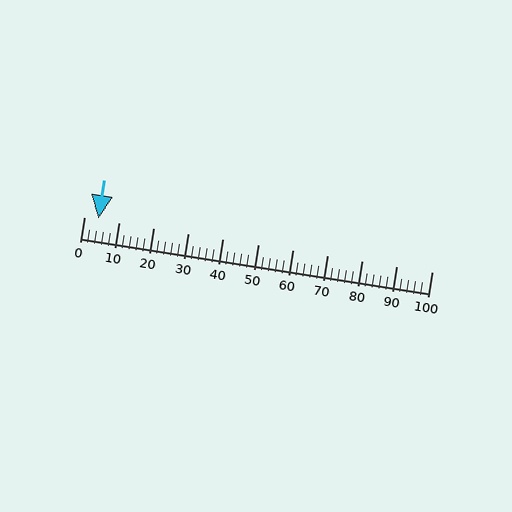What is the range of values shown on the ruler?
The ruler shows values from 0 to 100.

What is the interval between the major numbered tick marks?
The major tick marks are spaced 10 units apart.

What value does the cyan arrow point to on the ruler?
The cyan arrow points to approximately 4.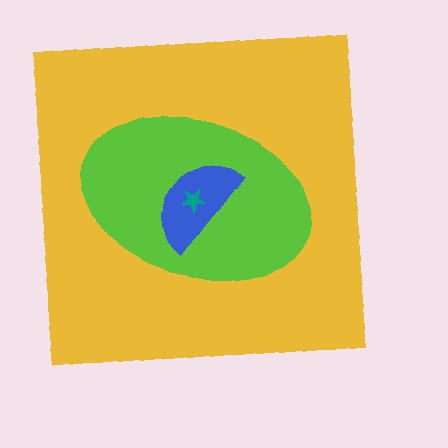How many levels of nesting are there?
4.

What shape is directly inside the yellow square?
The lime ellipse.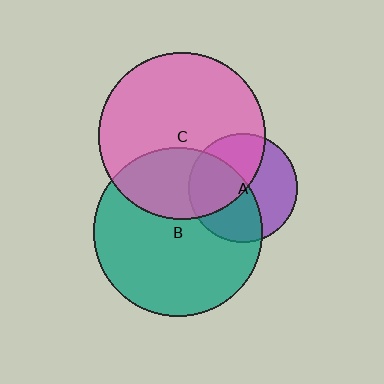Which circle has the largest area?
Circle B (teal).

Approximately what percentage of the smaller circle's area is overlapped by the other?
Approximately 45%.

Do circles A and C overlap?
Yes.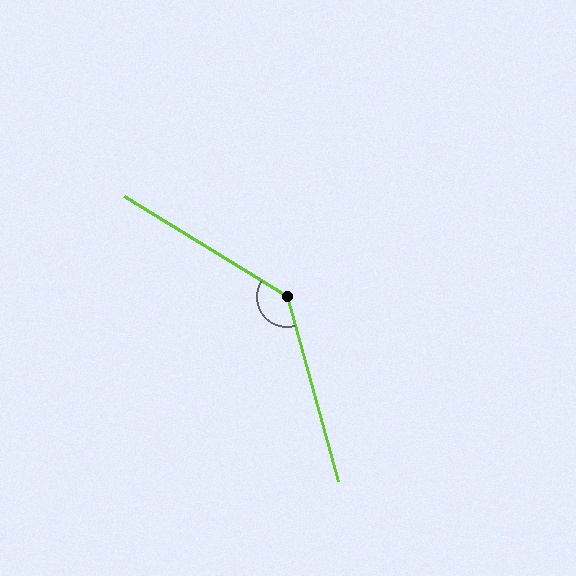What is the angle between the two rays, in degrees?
Approximately 137 degrees.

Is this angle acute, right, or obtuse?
It is obtuse.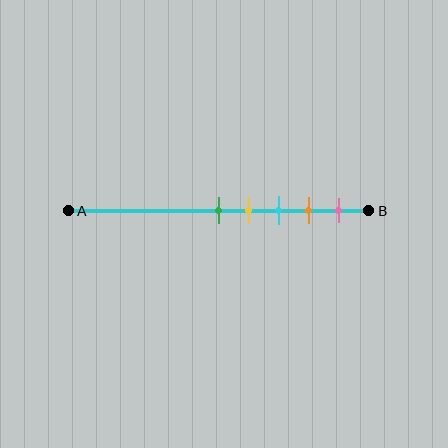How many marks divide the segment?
There are 5 marks dividing the segment.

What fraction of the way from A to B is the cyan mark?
The cyan mark is approximately 70% (0.7) of the way from A to B.